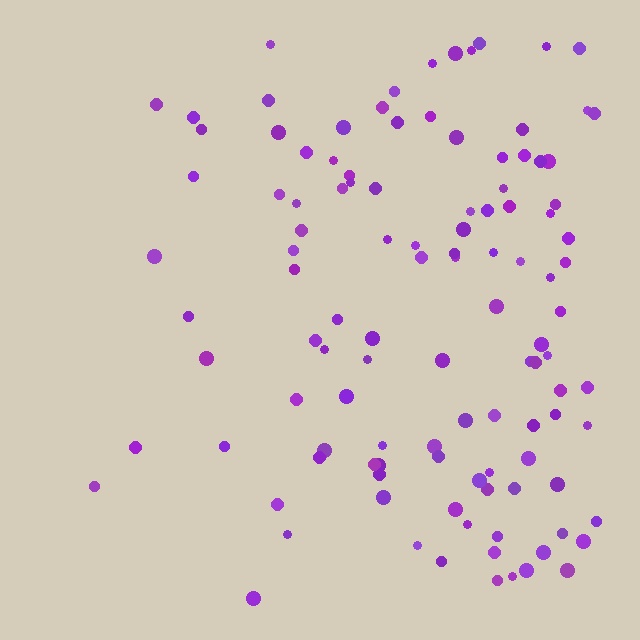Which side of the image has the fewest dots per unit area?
The left.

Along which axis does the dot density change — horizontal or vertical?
Horizontal.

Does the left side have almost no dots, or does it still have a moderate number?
Still a moderate number, just noticeably fewer than the right.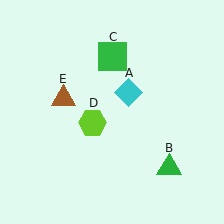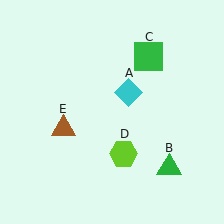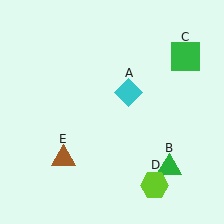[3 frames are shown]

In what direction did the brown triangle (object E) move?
The brown triangle (object E) moved down.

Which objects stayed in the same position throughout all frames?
Cyan diamond (object A) and green triangle (object B) remained stationary.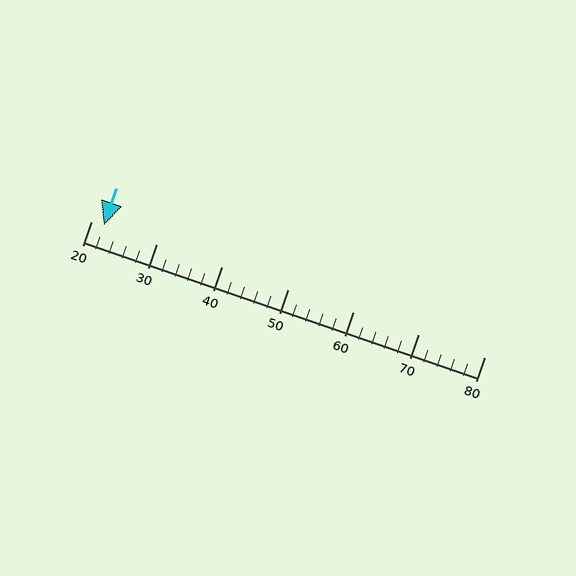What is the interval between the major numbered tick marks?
The major tick marks are spaced 10 units apart.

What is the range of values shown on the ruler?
The ruler shows values from 20 to 80.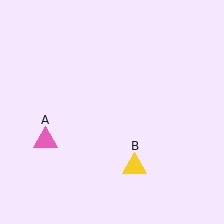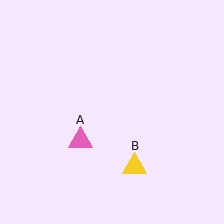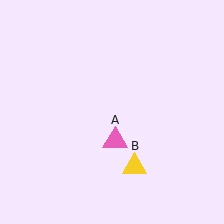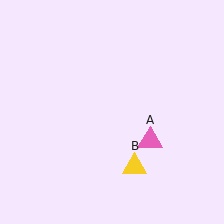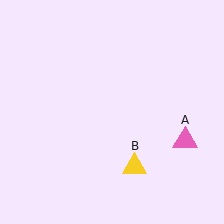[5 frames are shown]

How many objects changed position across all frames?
1 object changed position: pink triangle (object A).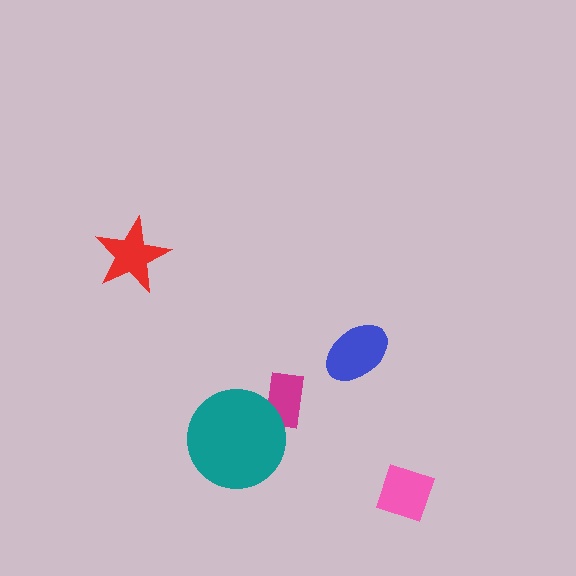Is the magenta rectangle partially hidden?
Yes, it is partially covered by another shape.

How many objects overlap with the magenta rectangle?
1 object overlaps with the magenta rectangle.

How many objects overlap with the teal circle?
1 object overlaps with the teal circle.